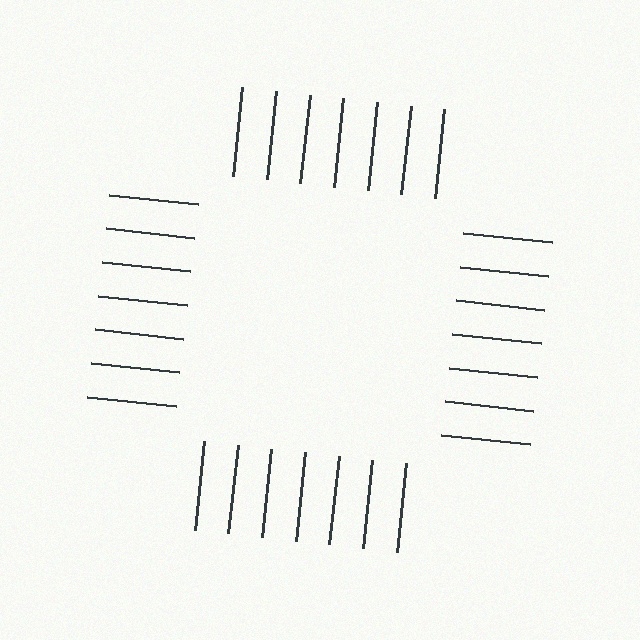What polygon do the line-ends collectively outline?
An illusory square — the line segments terminate on its edges but no continuous stroke is drawn.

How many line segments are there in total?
28 — 7 along each of the 4 edges.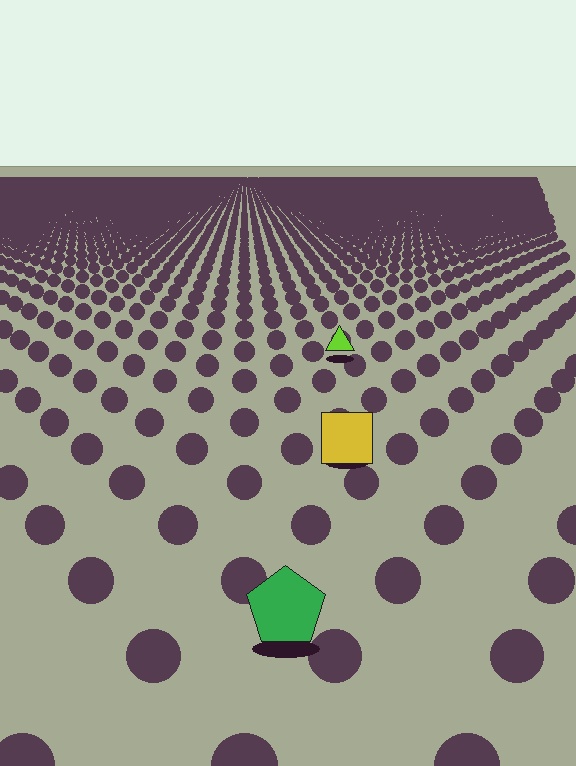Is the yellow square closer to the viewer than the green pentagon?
No. The green pentagon is closer — you can tell from the texture gradient: the ground texture is coarser near it.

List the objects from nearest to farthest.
From nearest to farthest: the green pentagon, the yellow square, the lime triangle.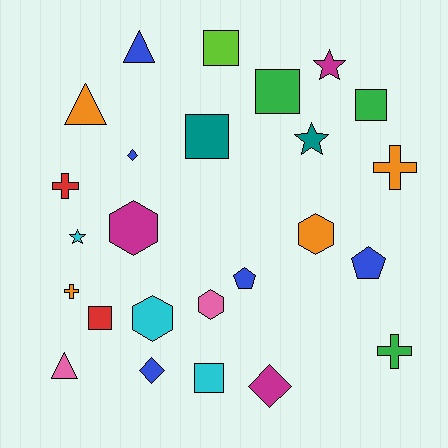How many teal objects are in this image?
There are 2 teal objects.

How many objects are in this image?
There are 25 objects.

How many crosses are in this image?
There are 4 crosses.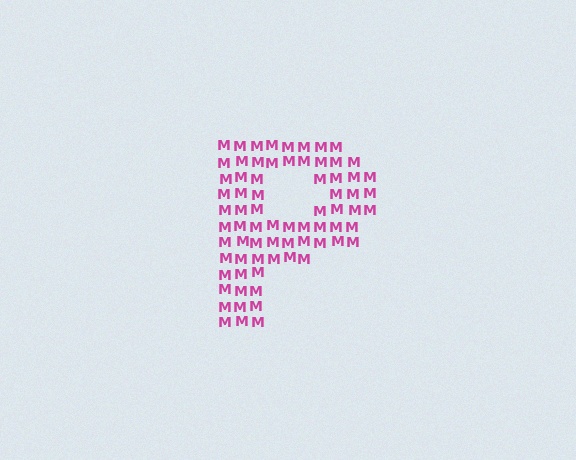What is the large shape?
The large shape is the letter P.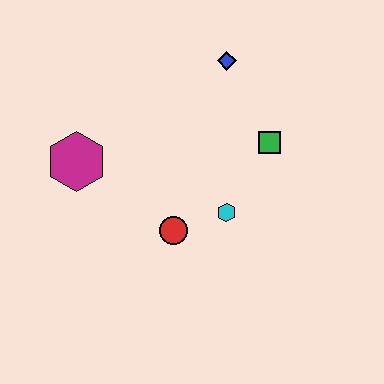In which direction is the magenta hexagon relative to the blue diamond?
The magenta hexagon is to the left of the blue diamond.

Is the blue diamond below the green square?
No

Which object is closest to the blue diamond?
The green square is closest to the blue diamond.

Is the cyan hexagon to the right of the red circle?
Yes